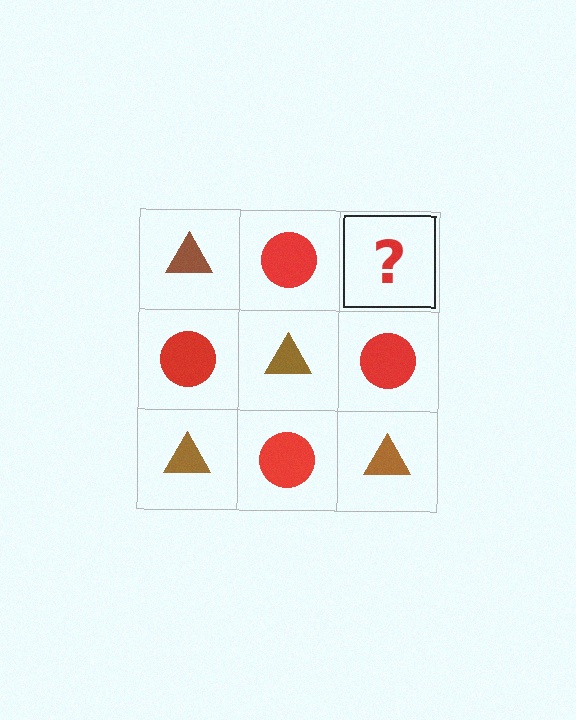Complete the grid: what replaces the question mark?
The question mark should be replaced with a brown triangle.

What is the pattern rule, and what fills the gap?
The rule is that it alternates brown triangle and red circle in a checkerboard pattern. The gap should be filled with a brown triangle.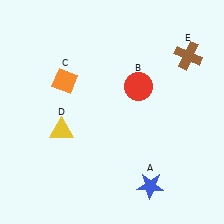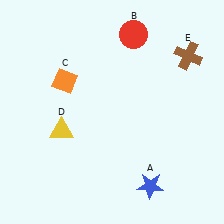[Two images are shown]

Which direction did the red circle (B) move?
The red circle (B) moved up.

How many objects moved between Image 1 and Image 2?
1 object moved between the two images.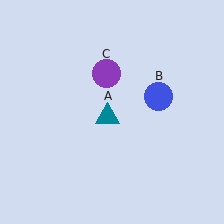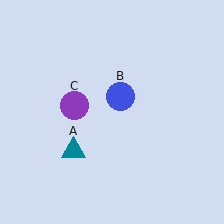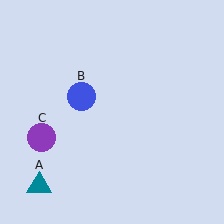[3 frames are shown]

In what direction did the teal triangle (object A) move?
The teal triangle (object A) moved down and to the left.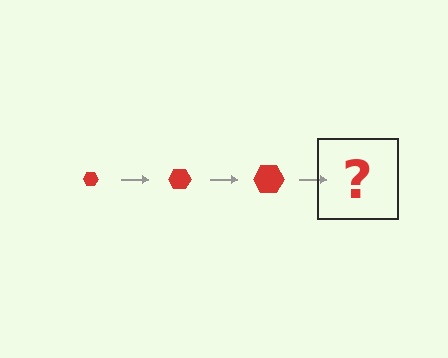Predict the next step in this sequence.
The next step is a red hexagon, larger than the previous one.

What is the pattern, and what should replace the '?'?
The pattern is that the hexagon gets progressively larger each step. The '?' should be a red hexagon, larger than the previous one.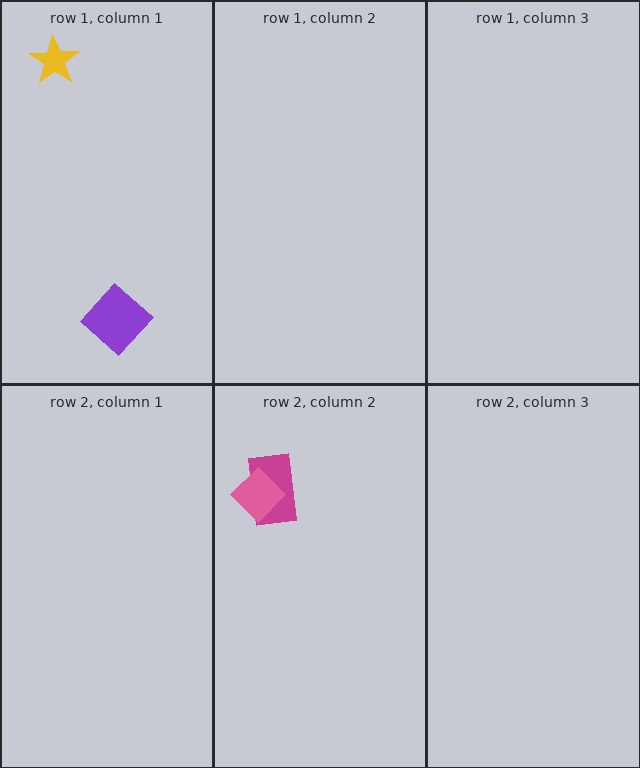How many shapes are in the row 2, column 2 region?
2.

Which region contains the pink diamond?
The row 2, column 2 region.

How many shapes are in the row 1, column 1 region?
2.